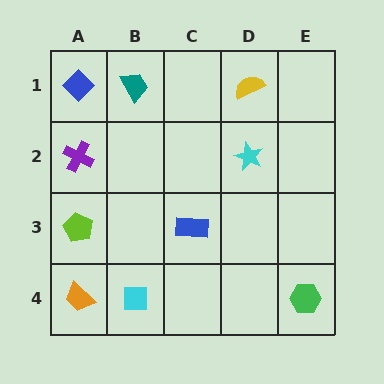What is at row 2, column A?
A purple cross.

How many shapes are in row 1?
3 shapes.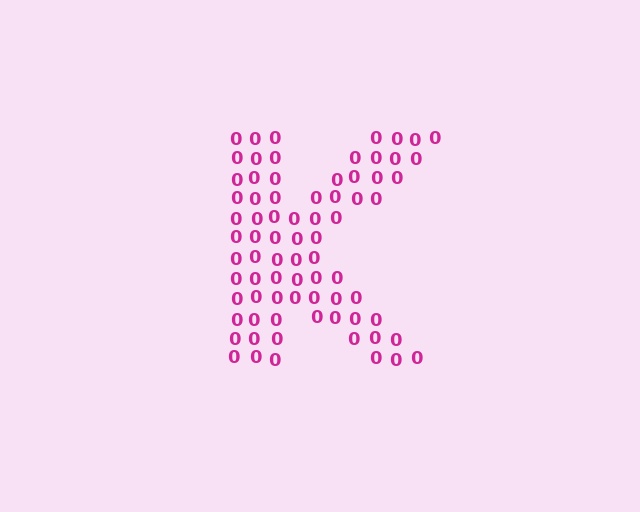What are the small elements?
The small elements are digit 0's.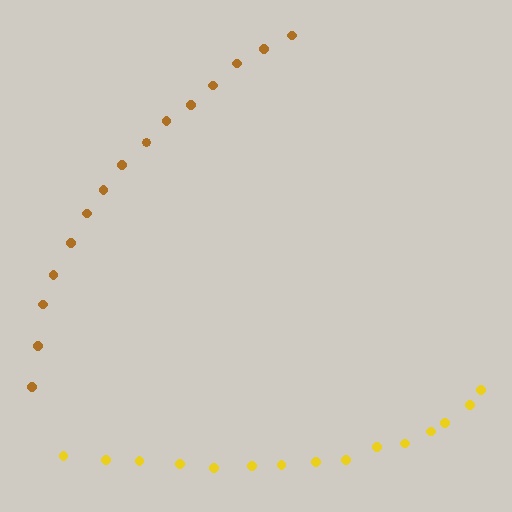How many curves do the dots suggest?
There are 2 distinct paths.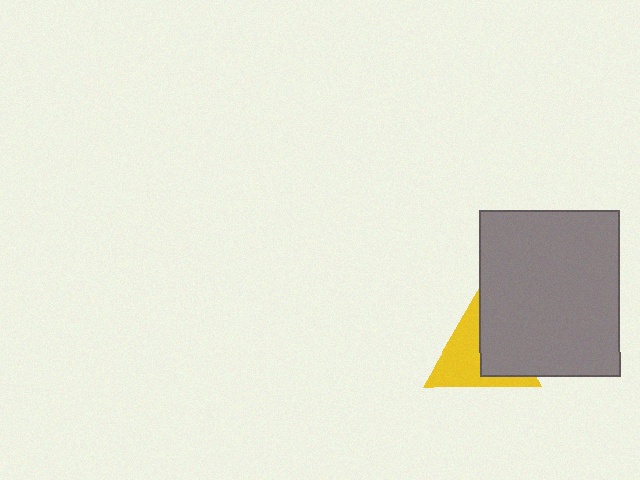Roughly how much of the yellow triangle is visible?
About half of it is visible (roughly 56%).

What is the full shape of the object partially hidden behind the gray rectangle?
The partially hidden object is a yellow triangle.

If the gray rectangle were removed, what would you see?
You would see the complete yellow triangle.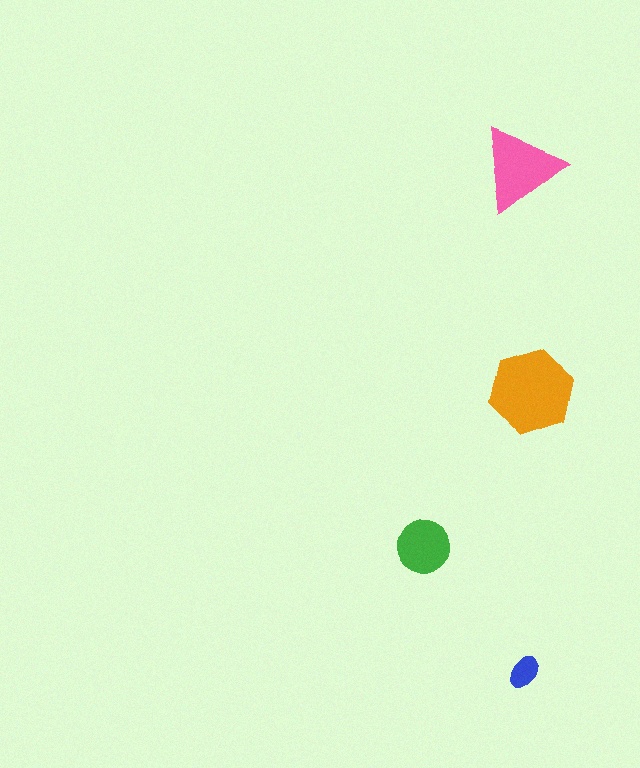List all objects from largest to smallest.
The orange hexagon, the pink triangle, the green circle, the blue ellipse.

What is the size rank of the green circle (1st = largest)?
3rd.